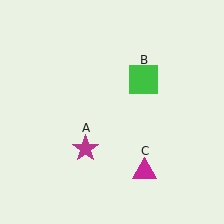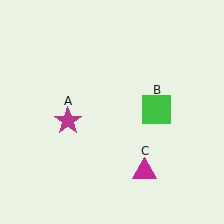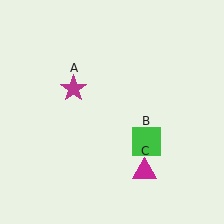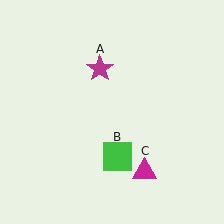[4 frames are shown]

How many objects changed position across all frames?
2 objects changed position: magenta star (object A), green square (object B).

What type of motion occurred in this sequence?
The magenta star (object A), green square (object B) rotated clockwise around the center of the scene.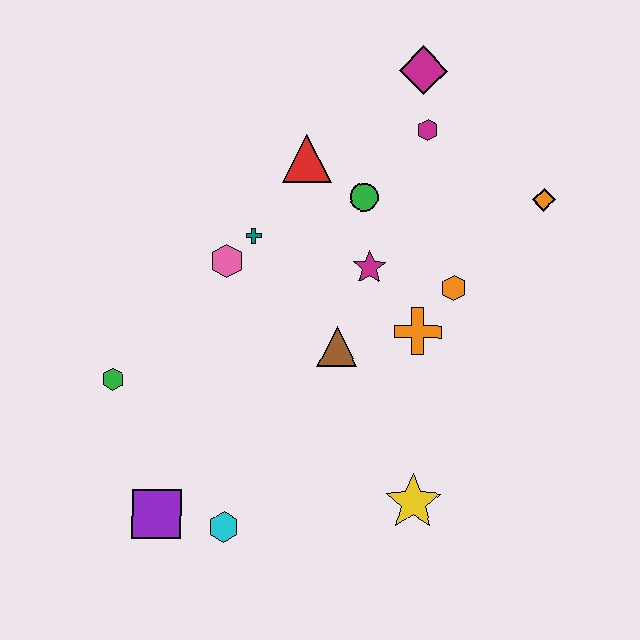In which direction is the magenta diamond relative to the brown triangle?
The magenta diamond is above the brown triangle.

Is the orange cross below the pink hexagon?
Yes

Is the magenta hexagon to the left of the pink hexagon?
No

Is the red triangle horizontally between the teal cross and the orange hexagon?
Yes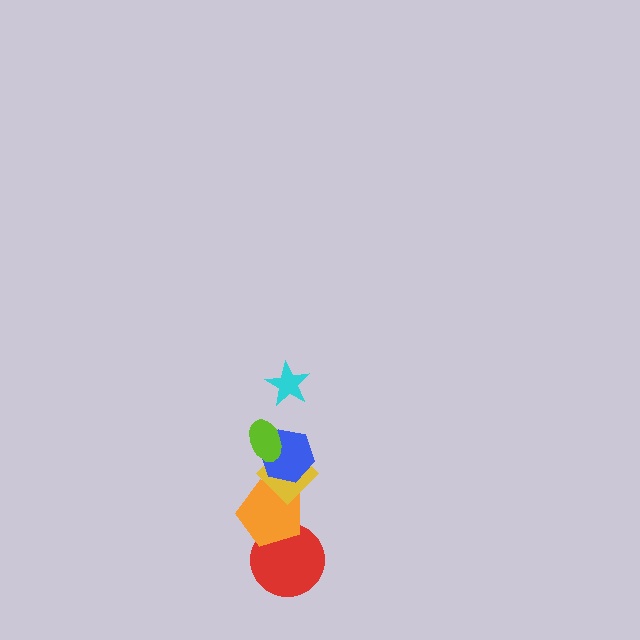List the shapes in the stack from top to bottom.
From top to bottom: the cyan star, the lime ellipse, the blue hexagon, the yellow diamond, the orange pentagon, the red circle.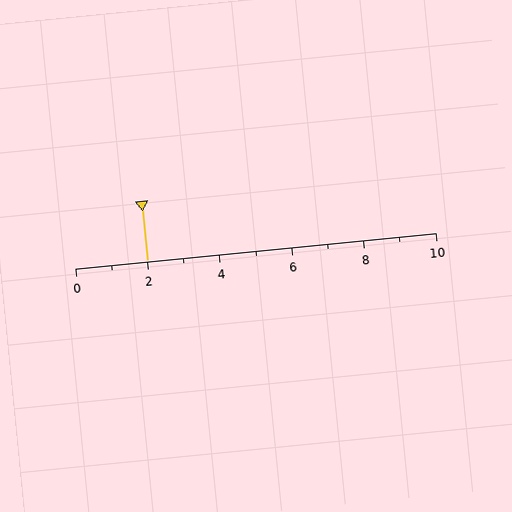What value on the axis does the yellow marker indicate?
The marker indicates approximately 2.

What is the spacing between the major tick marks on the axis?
The major ticks are spaced 2 apart.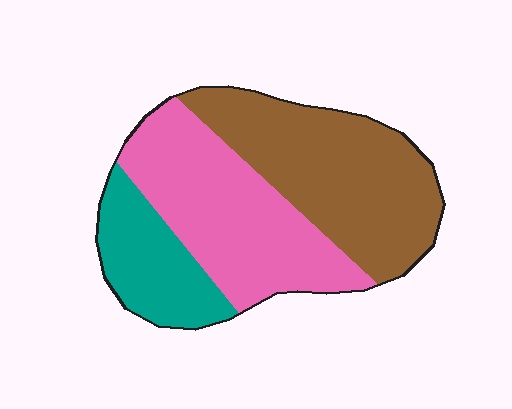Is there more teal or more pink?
Pink.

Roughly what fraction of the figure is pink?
Pink takes up between a third and a half of the figure.